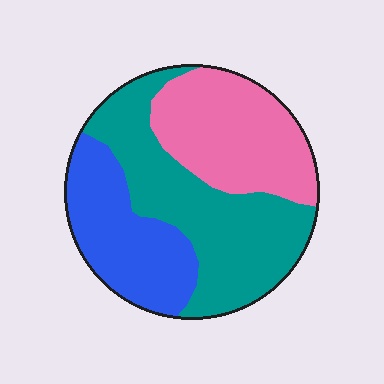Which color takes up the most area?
Teal, at roughly 40%.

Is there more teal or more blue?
Teal.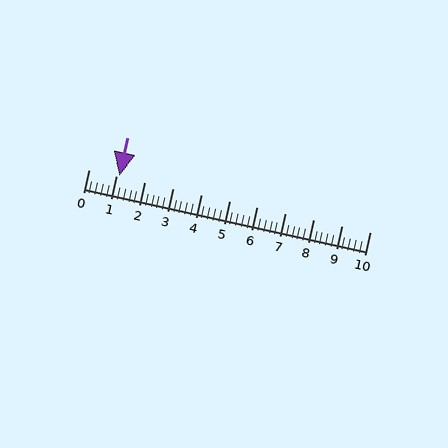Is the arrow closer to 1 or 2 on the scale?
The arrow is closer to 1.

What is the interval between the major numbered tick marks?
The major tick marks are spaced 1 units apart.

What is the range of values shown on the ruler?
The ruler shows values from 0 to 10.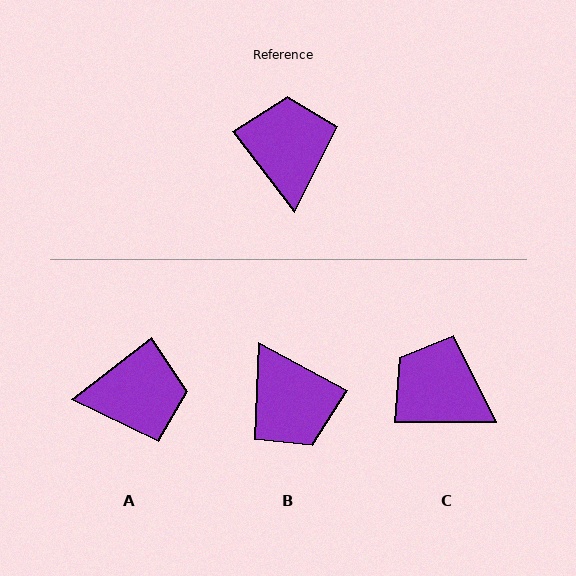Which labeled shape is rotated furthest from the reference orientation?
B, about 155 degrees away.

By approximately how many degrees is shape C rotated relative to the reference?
Approximately 53 degrees counter-clockwise.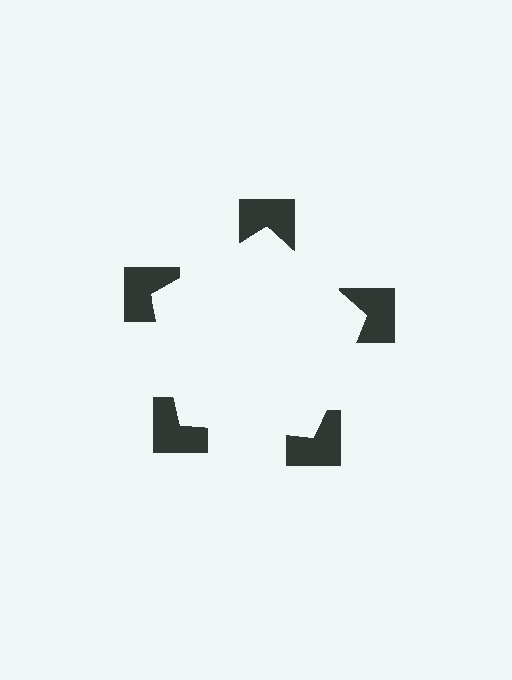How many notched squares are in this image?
There are 5 — one at each vertex of the illusory pentagon.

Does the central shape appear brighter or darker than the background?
It typically appears slightly brighter than the background, even though no actual brightness change is drawn.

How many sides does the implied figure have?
5 sides.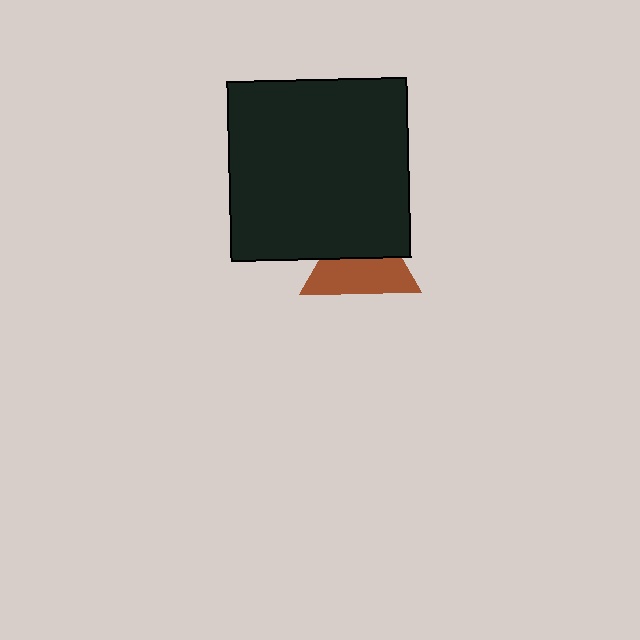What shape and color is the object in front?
The object in front is a black square.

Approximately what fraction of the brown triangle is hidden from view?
Roughly 44% of the brown triangle is hidden behind the black square.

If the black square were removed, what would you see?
You would see the complete brown triangle.